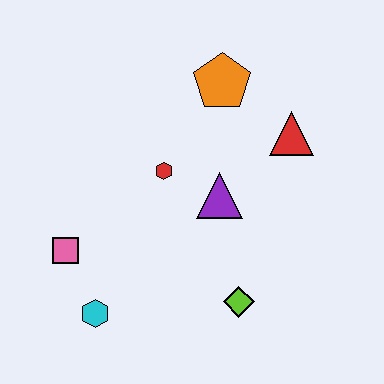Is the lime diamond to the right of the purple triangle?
Yes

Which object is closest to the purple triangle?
The red hexagon is closest to the purple triangle.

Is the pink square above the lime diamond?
Yes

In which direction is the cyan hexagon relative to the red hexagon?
The cyan hexagon is below the red hexagon.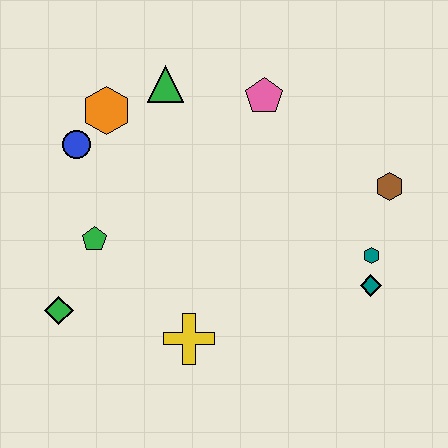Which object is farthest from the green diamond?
The brown hexagon is farthest from the green diamond.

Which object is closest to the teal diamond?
The teal hexagon is closest to the teal diamond.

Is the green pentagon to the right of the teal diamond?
No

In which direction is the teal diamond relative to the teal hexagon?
The teal diamond is below the teal hexagon.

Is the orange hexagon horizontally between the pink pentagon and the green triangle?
No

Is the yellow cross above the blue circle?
No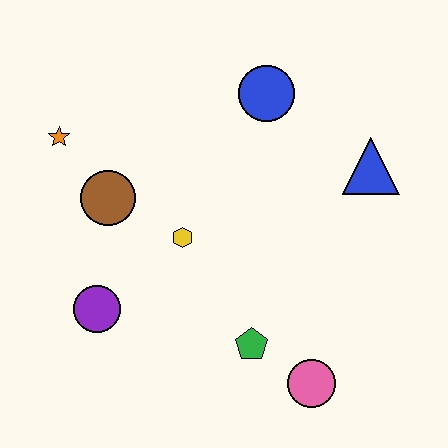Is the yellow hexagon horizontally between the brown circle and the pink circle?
Yes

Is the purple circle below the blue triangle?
Yes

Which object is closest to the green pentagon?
The pink circle is closest to the green pentagon.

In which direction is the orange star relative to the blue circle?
The orange star is to the left of the blue circle.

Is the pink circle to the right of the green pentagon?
Yes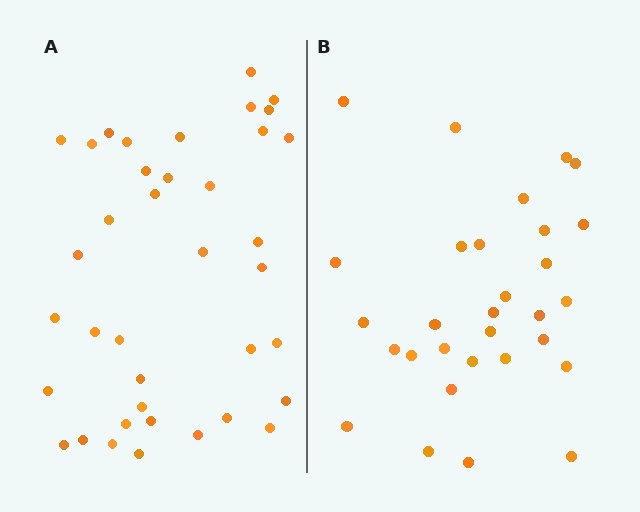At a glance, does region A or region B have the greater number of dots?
Region A (the left region) has more dots.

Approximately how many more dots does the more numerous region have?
Region A has roughly 8 or so more dots than region B.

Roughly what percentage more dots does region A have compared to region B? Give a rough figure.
About 25% more.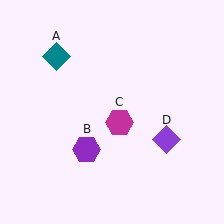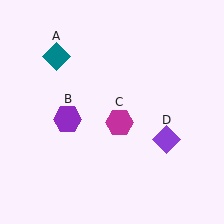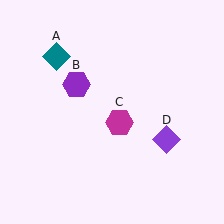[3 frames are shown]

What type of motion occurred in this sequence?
The purple hexagon (object B) rotated clockwise around the center of the scene.